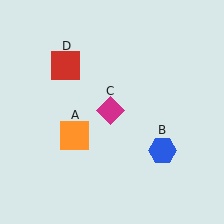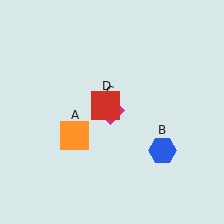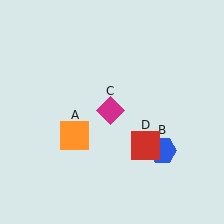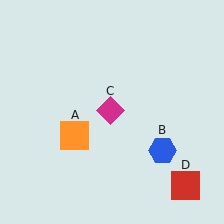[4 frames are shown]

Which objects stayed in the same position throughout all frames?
Orange square (object A) and blue hexagon (object B) and magenta diamond (object C) remained stationary.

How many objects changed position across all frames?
1 object changed position: red square (object D).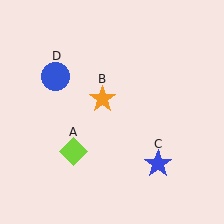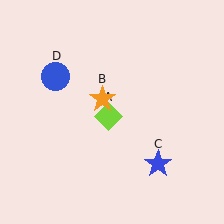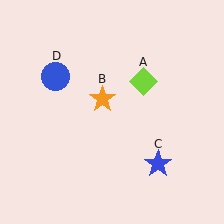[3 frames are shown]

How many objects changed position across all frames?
1 object changed position: lime diamond (object A).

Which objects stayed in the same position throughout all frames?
Orange star (object B) and blue star (object C) and blue circle (object D) remained stationary.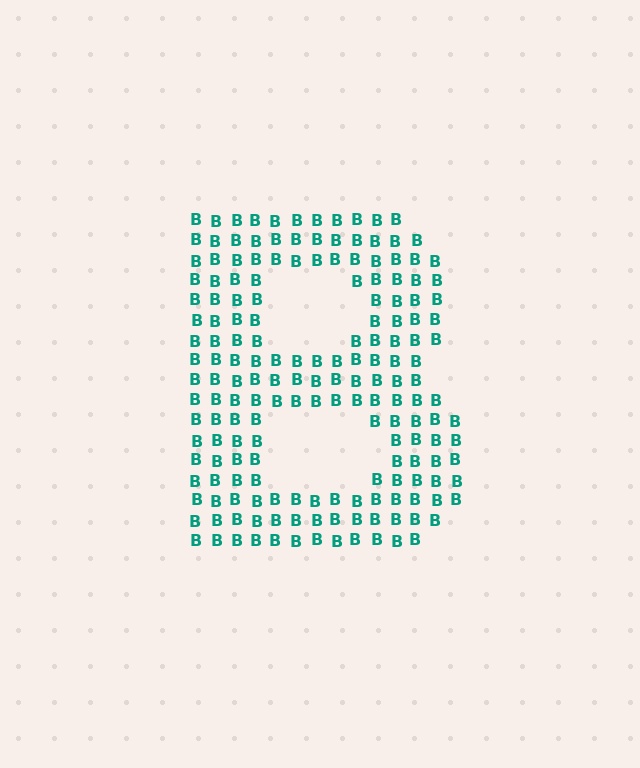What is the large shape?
The large shape is the letter B.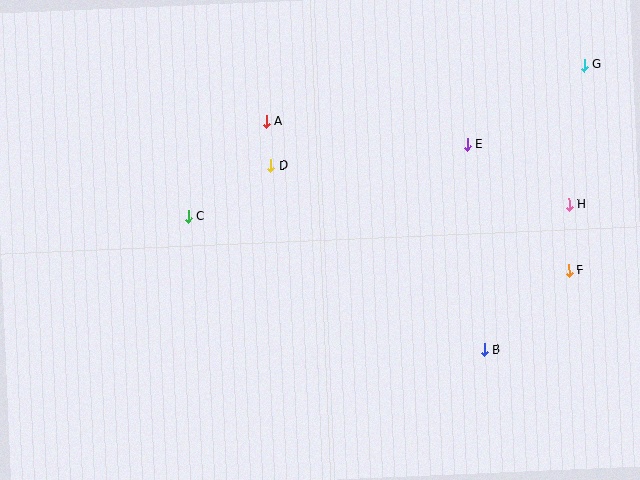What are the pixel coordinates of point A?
Point A is at (266, 121).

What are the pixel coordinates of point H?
Point H is at (569, 205).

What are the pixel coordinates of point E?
Point E is at (467, 144).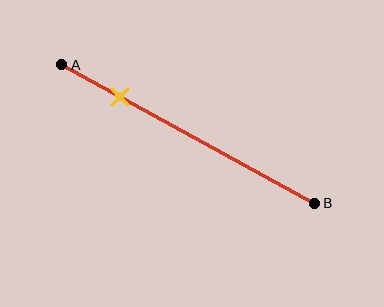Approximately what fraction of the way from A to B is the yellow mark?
The yellow mark is approximately 25% of the way from A to B.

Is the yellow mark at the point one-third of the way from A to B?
No, the mark is at about 25% from A, not at the 33% one-third point.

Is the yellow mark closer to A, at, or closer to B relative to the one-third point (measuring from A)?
The yellow mark is closer to point A than the one-third point of segment AB.